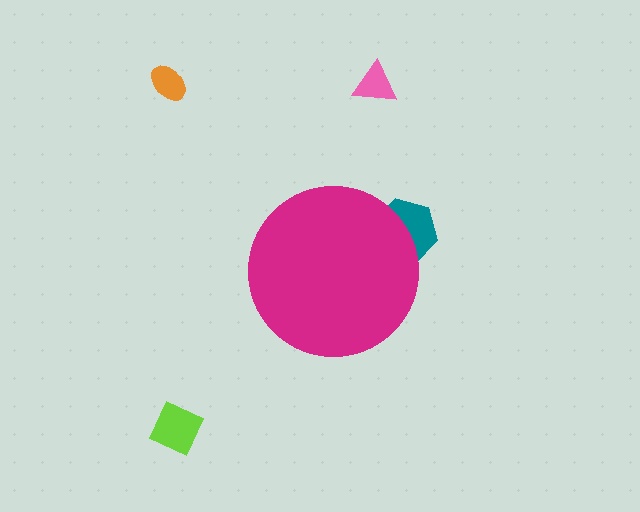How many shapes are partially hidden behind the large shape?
1 shape is partially hidden.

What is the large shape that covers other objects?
A magenta circle.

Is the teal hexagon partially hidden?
Yes, the teal hexagon is partially hidden behind the magenta circle.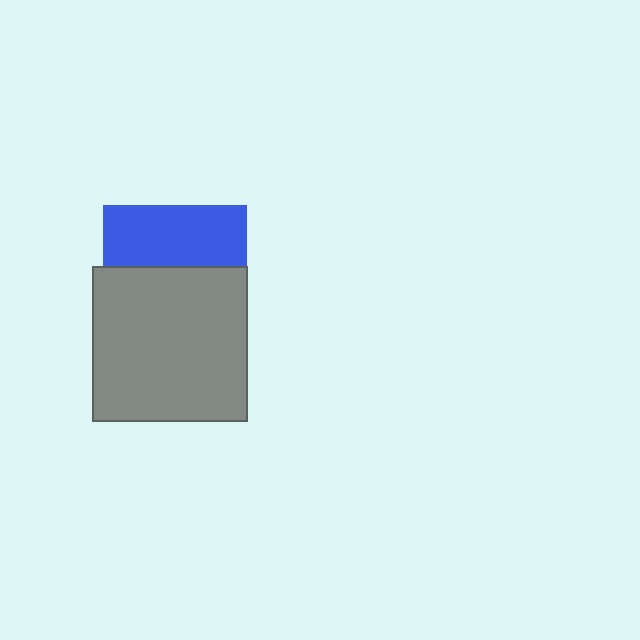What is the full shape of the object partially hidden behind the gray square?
The partially hidden object is a blue square.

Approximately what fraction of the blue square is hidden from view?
Roughly 58% of the blue square is hidden behind the gray square.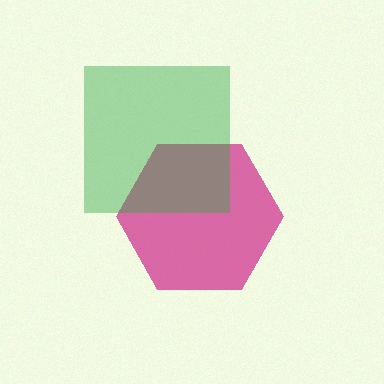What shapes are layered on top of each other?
The layered shapes are: a magenta hexagon, a green square.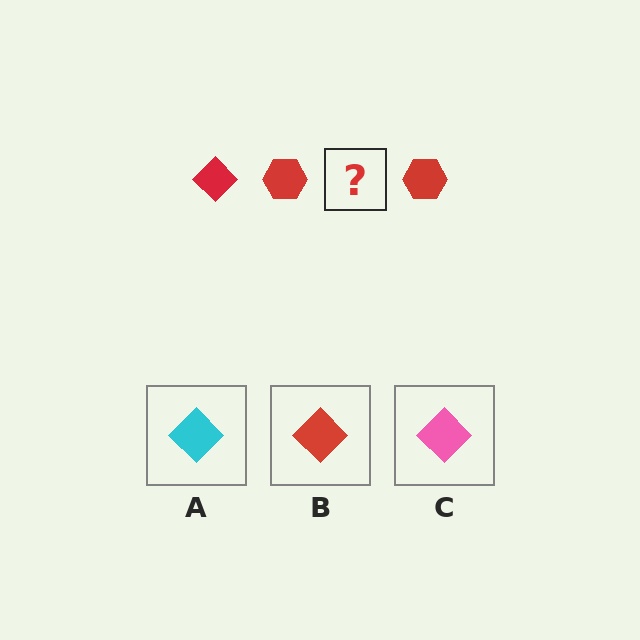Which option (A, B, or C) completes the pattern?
B.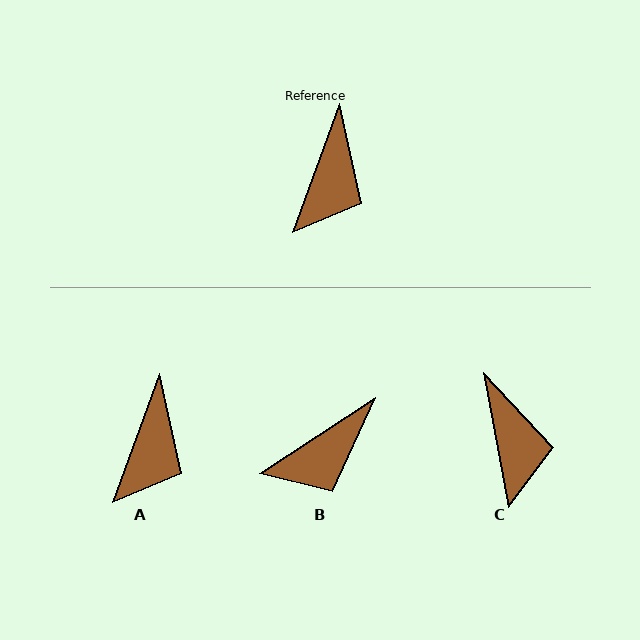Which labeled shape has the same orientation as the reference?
A.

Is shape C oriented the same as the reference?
No, it is off by about 30 degrees.